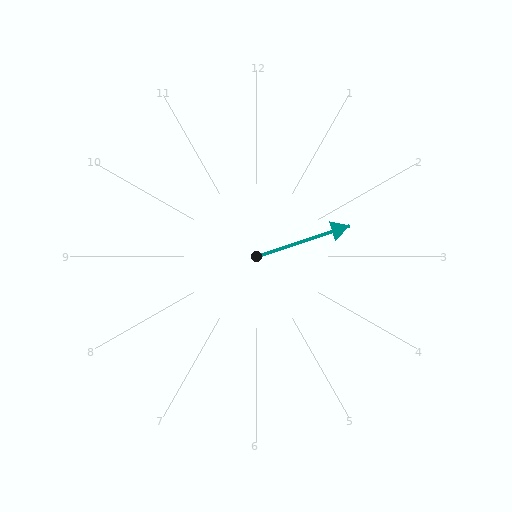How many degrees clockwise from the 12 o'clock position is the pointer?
Approximately 72 degrees.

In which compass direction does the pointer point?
East.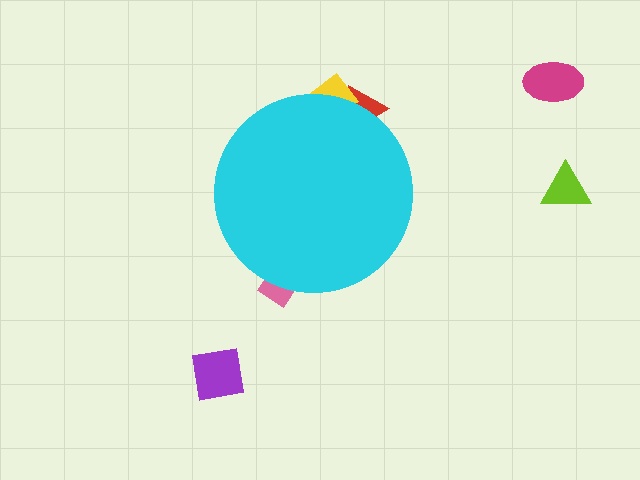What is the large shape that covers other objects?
A cyan circle.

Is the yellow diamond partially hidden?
Yes, the yellow diamond is partially hidden behind the cyan circle.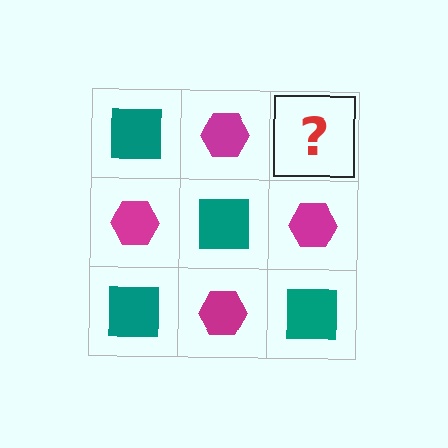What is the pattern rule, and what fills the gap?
The rule is that it alternates teal square and magenta hexagon in a checkerboard pattern. The gap should be filled with a teal square.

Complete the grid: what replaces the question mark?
The question mark should be replaced with a teal square.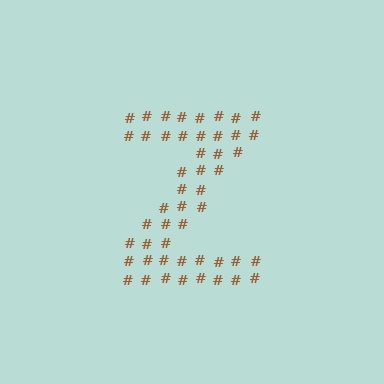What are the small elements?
The small elements are hash symbols.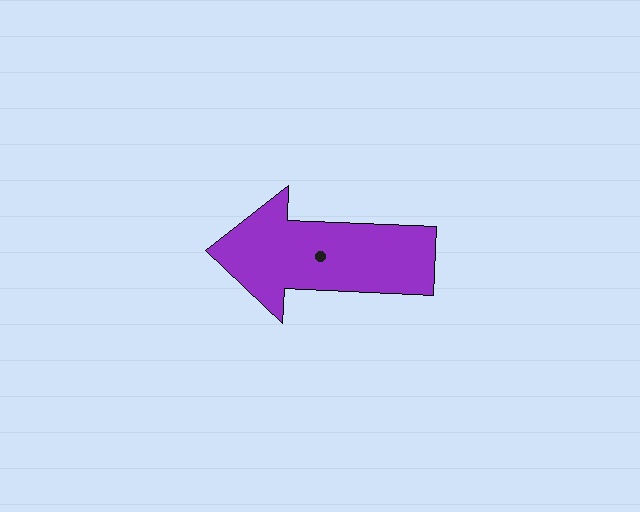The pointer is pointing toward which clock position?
Roughly 9 o'clock.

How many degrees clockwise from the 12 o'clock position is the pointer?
Approximately 273 degrees.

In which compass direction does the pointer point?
West.